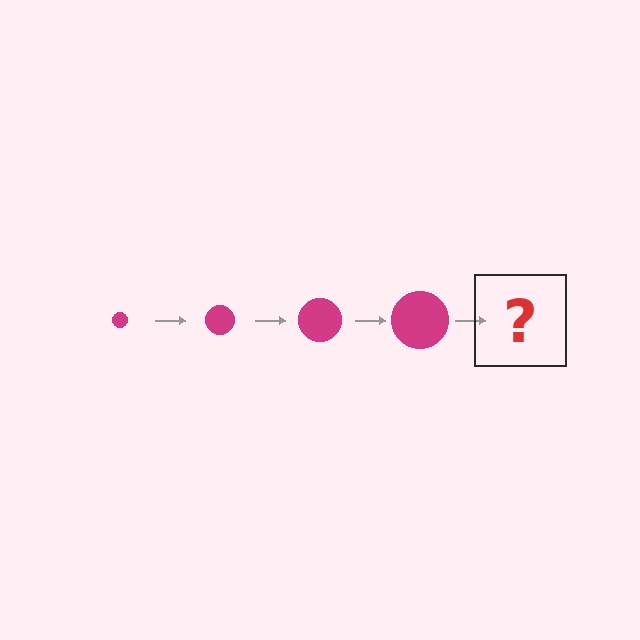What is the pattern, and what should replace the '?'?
The pattern is that the circle gets progressively larger each step. The '?' should be a magenta circle, larger than the previous one.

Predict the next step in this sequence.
The next step is a magenta circle, larger than the previous one.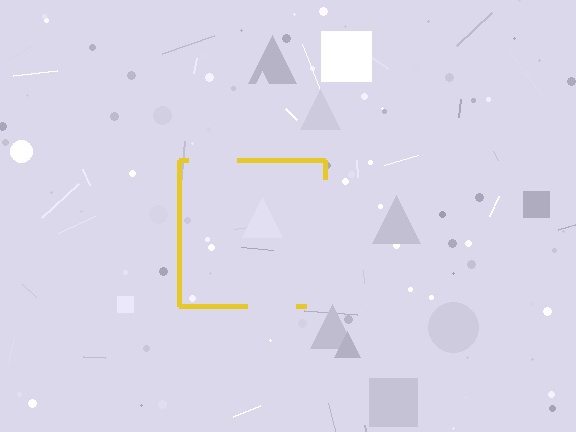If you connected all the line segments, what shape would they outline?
They would outline a square.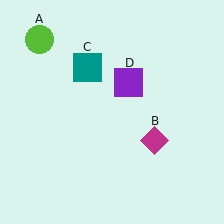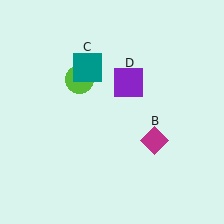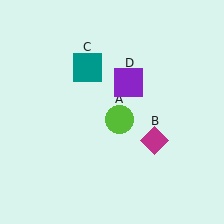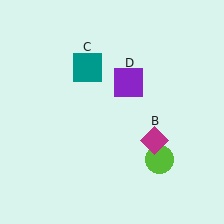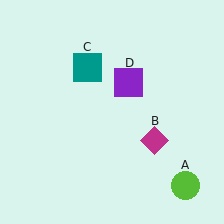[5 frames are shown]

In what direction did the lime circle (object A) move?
The lime circle (object A) moved down and to the right.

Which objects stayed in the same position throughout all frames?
Magenta diamond (object B) and teal square (object C) and purple square (object D) remained stationary.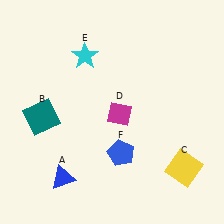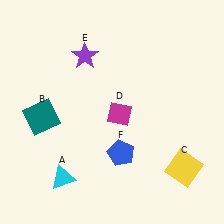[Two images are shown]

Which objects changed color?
A changed from blue to cyan. E changed from cyan to purple.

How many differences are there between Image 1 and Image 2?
There are 2 differences between the two images.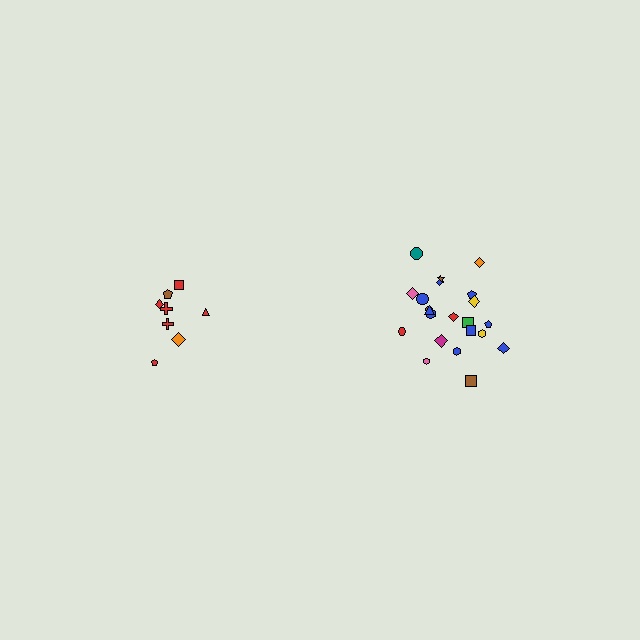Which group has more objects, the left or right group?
The right group.